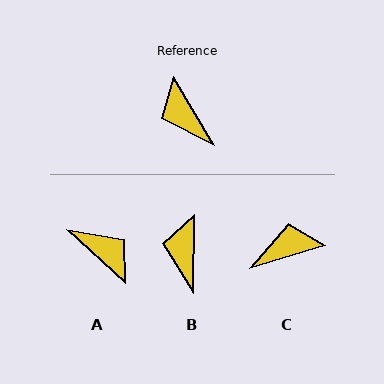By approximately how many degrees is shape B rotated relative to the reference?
Approximately 32 degrees clockwise.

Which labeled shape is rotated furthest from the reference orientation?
A, about 163 degrees away.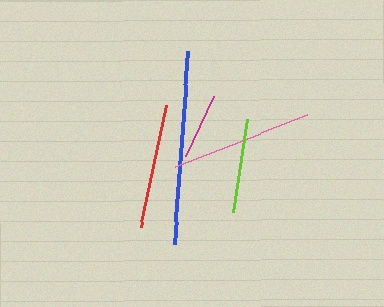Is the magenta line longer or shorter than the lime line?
The lime line is longer than the magenta line.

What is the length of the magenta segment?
The magenta segment is approximately 66 pixels long.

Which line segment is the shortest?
The magenta line is the shortest at approximately 66 pixels.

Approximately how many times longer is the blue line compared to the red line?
The blue line is approximately 1.6 times the length of the red line.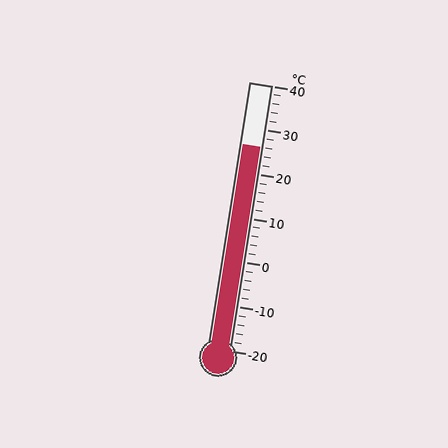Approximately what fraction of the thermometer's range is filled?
The thermometer is filled to approximately 75% of its range.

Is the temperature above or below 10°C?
The temperature is above 10°C.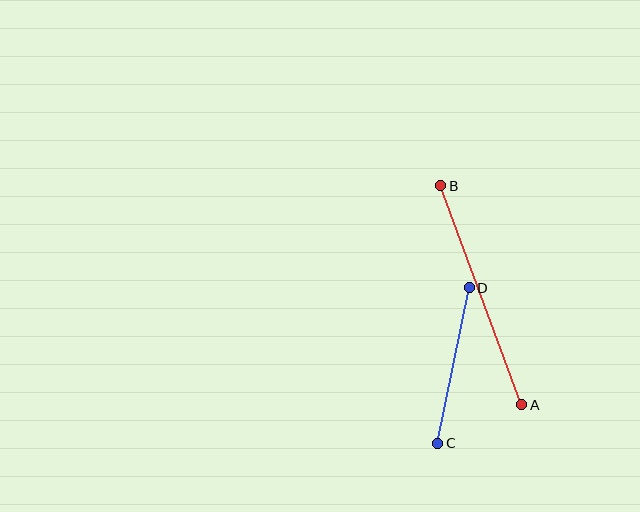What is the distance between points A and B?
The distance is approximately 234 pixels.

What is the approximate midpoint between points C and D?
The midpoint is at approximately (454, 366) pixels.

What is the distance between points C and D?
The distance is approximately 159 pixels.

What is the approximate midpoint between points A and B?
The midpoint is at approximately (481, 295) pixels.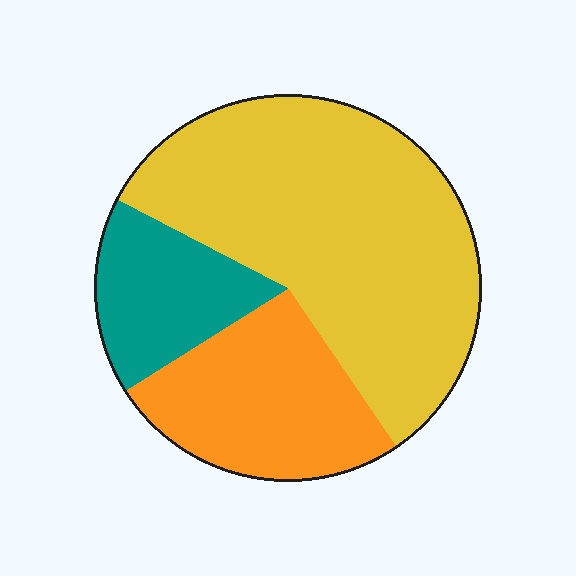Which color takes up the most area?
Yellow, at roughly 60%.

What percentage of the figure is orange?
Orange takes up about one quarter (1/4) of the figure.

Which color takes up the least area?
Teal, at roughly 15%.